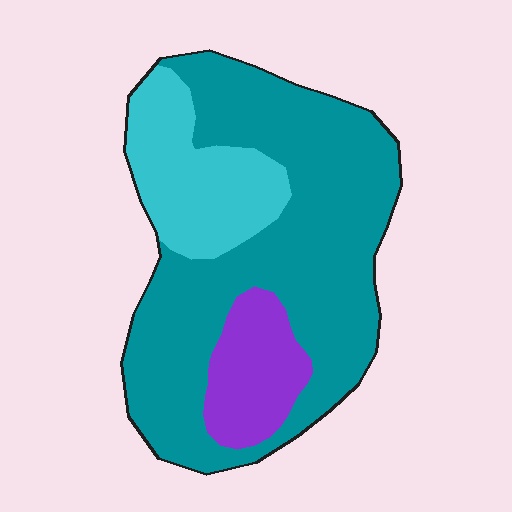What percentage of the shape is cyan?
Cyan takes up less than a quarter of the shape.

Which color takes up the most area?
Teal, at roughly 65%.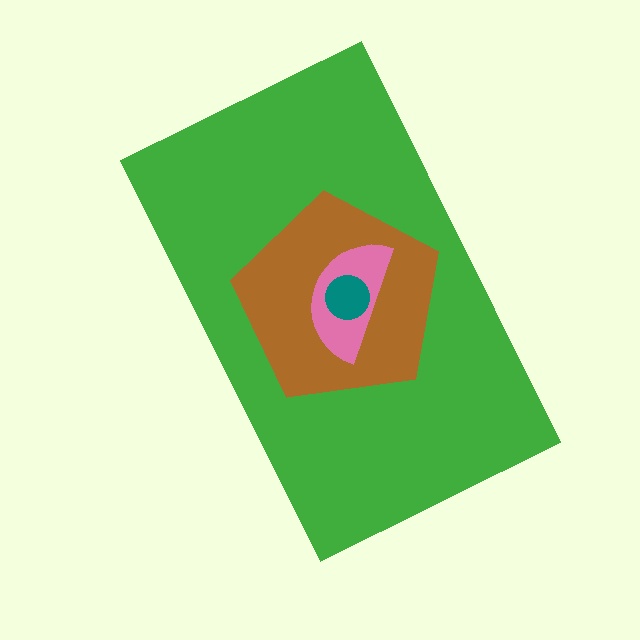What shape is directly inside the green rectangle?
The brown pentagon.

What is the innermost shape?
The teal circle.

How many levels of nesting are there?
4.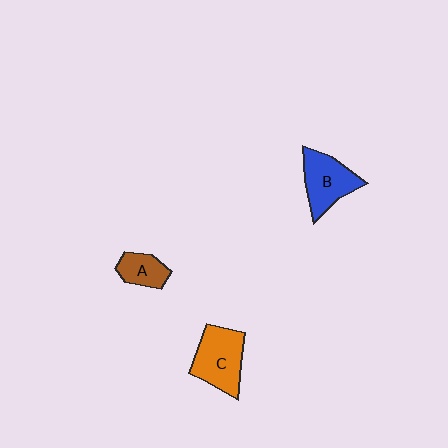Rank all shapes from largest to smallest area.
From largest to smallest: C (orange), B (blue), A (brown).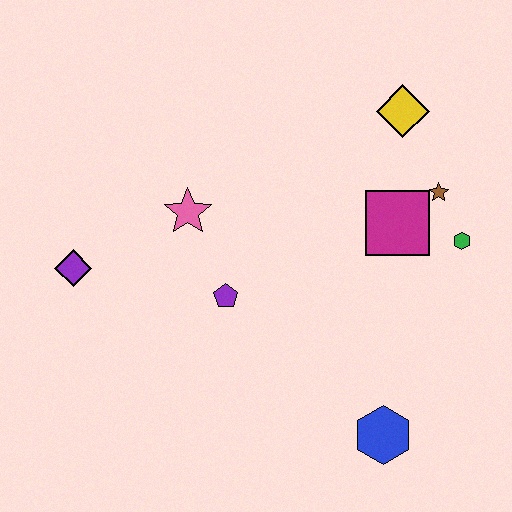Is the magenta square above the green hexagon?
Yes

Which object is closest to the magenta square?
The brown star is closest to the magenta square.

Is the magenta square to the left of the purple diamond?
No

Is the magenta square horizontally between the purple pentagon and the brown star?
Yes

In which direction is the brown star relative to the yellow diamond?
The brown star is below the yellow diamond.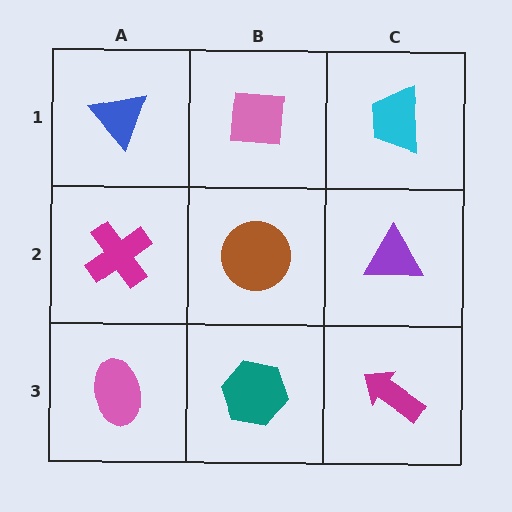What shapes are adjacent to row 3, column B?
A brown circle (row 2, column B), a pink ellipse (row 3, column A), a magenta arrow (row 3, column C).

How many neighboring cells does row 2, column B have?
4.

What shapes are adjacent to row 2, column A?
A blue triangle (row 1, column A), a pink ellipse (row 3, column A), a brown circle (row 2, column B).